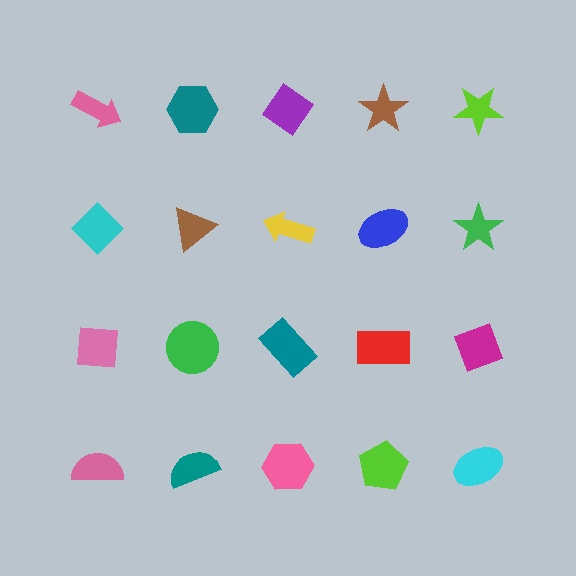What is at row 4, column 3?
A pink hexagon.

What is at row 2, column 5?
A green star.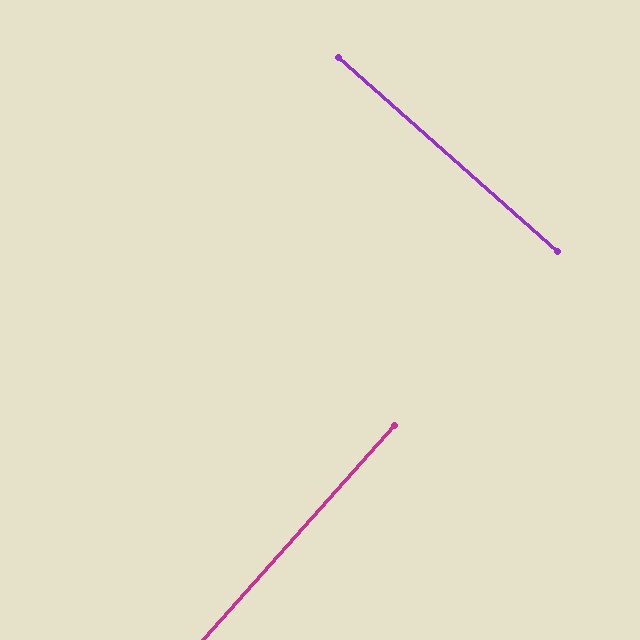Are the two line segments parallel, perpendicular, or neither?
Perpendicular — they meet at approximately 90°.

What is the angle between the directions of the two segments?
Approximately 90 degrees.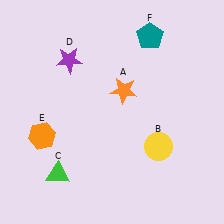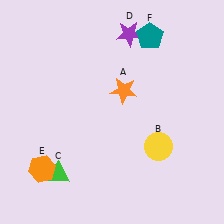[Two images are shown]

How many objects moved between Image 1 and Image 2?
2 objects moved between the two images.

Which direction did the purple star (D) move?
The purple star (D) moved right.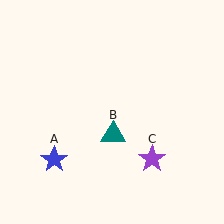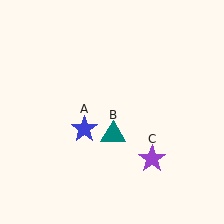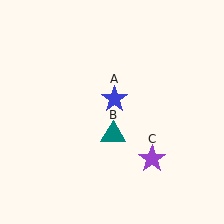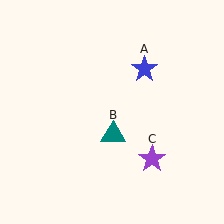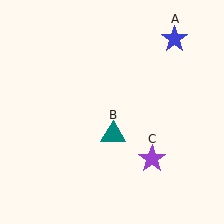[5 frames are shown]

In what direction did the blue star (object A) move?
The blue star (object A) moved up and to the right.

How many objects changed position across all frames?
1 object changed position: blue star (object A).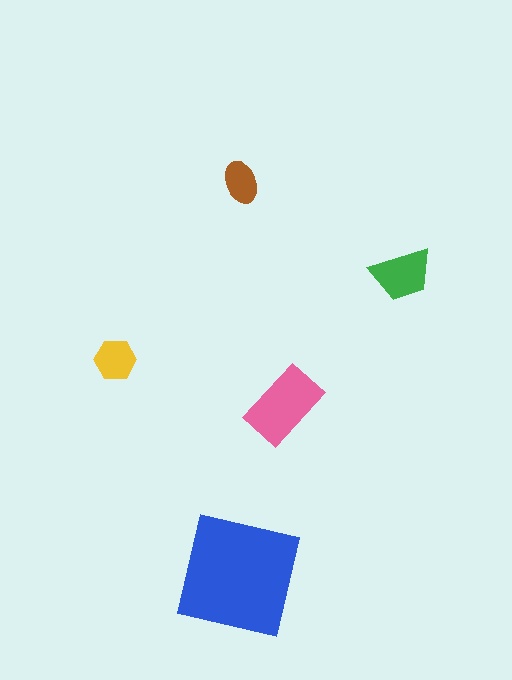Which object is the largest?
The blue square.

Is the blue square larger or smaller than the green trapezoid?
Larger.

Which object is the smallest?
The brown ellipse.